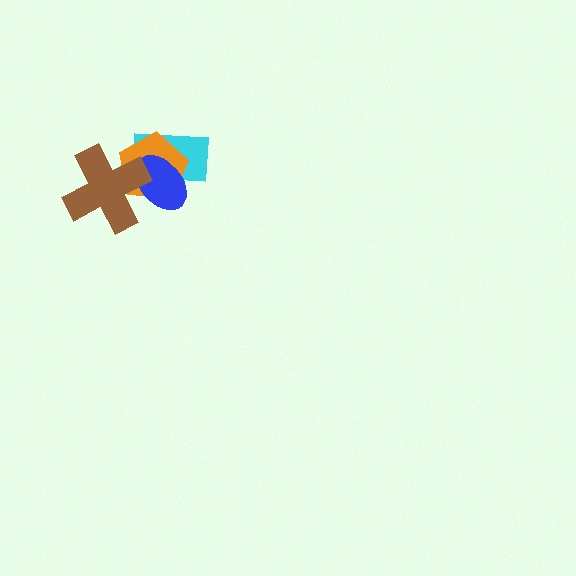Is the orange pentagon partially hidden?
Yes, it is partially covered by another shape.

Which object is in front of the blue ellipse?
The brown cross is in front of the blue ellipse.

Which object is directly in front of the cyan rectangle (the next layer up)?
The orange pentagon is directly in front of the cyan rectangle.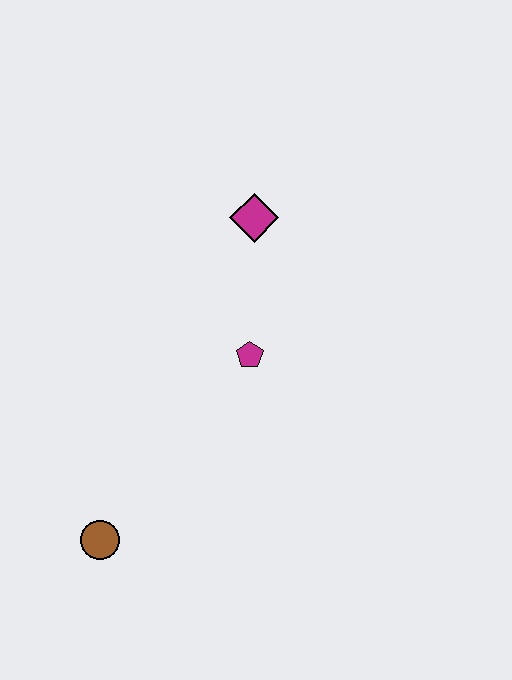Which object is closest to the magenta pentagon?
The magenta diamond is closest to the magenta pentagon.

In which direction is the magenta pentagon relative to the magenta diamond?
The magenta pentagon is below the magenta diamond.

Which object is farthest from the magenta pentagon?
The brown circle is farthest from the magenta pentagon.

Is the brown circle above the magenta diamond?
No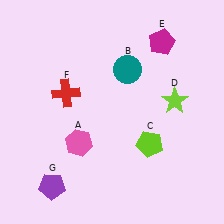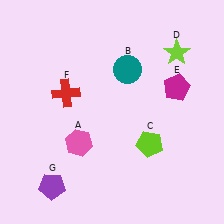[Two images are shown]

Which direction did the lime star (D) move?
The lime star (D) moved up.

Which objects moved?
The objects that moved are: the lime star (D), the magenta pentagon (E).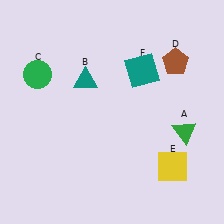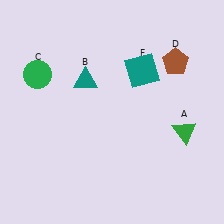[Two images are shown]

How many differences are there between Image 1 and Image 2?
There is 1 difference between the two images.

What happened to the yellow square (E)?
The yellow square (E) was removed in Image 2. It was in the bottom-right area of Image 1.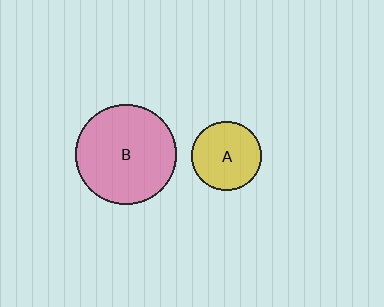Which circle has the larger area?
Circle B (pink).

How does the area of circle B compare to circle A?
Approximately 2.1 times.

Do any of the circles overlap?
No, none of the circles overlap.